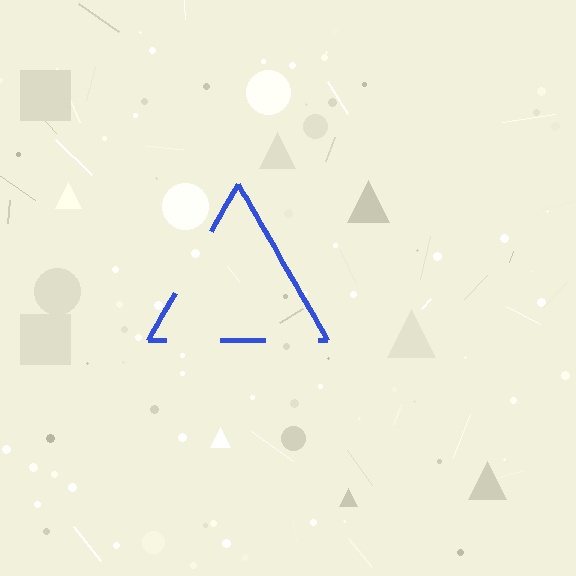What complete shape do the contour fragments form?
The contour fragments form a triangle.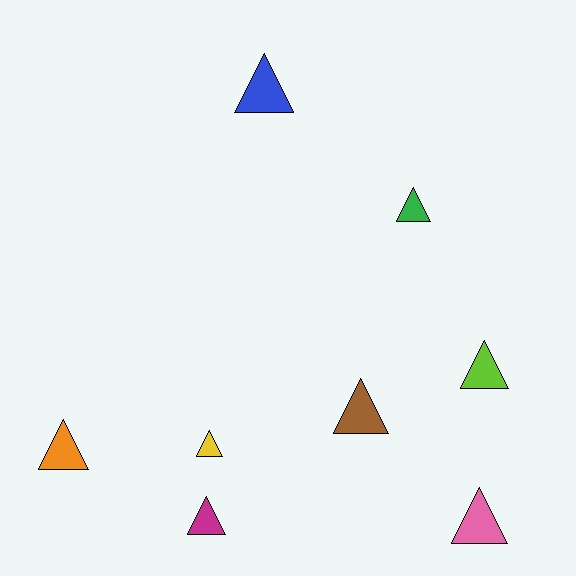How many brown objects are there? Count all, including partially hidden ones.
There is 1 brown object.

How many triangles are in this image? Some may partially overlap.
There are 8 triangles.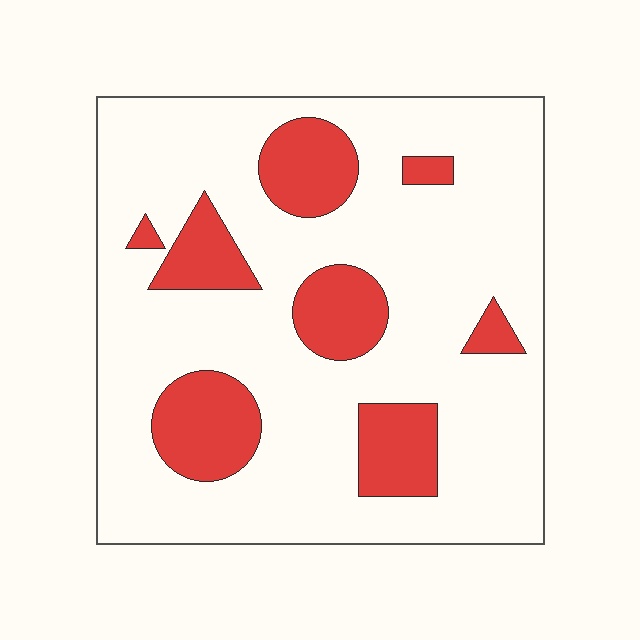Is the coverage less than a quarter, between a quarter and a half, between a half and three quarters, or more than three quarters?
Less than a quarter.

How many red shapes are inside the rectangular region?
8.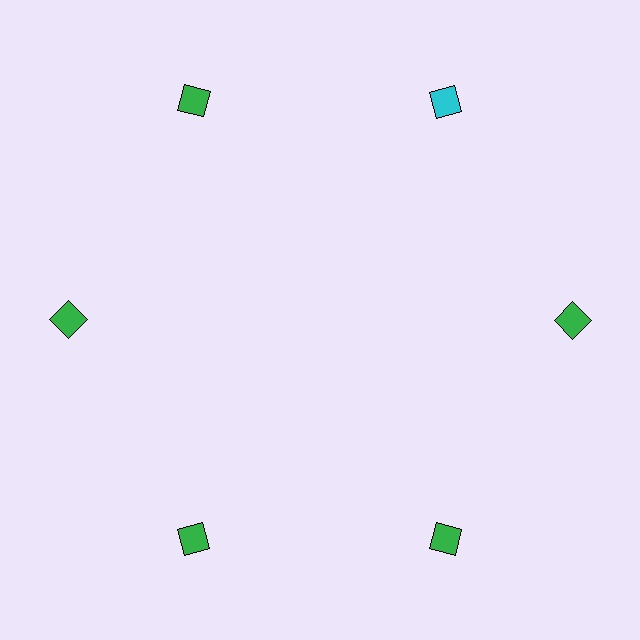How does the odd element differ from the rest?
It has a different color: cyan instead of green.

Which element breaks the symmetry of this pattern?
The cyan square at roughly the 1 o'clock position breaks the symmetry. All other shapes are green squares.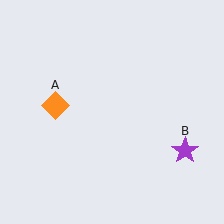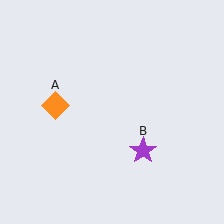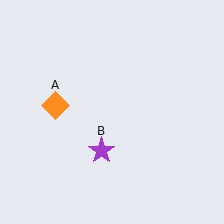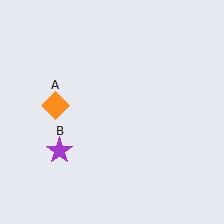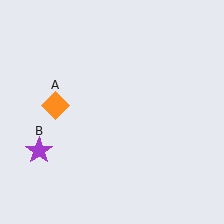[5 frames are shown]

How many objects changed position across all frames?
1 object changed position: purple star (object B).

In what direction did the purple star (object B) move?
The purple star (object B) moved left.